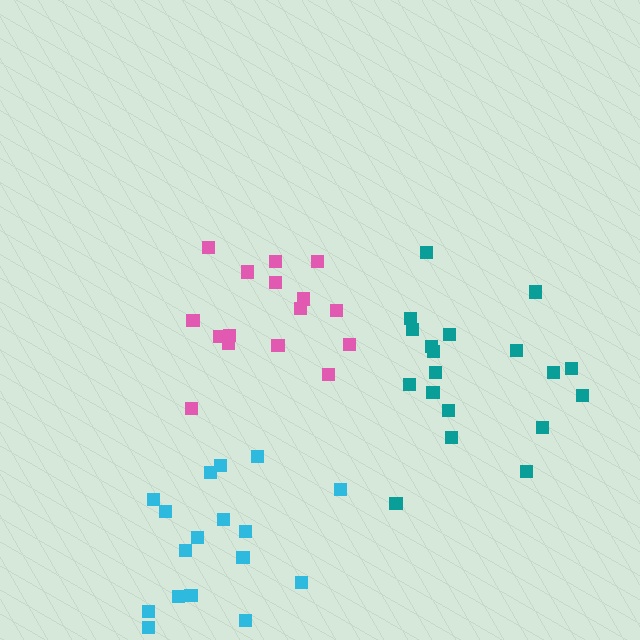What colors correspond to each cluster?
The clusters are colored: pink, cyan, teal.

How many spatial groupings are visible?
There are 3 spatial groupings.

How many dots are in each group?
Group 1: 16 dots, Group 2: 17 dots, Group 3: 19 dots (52 total).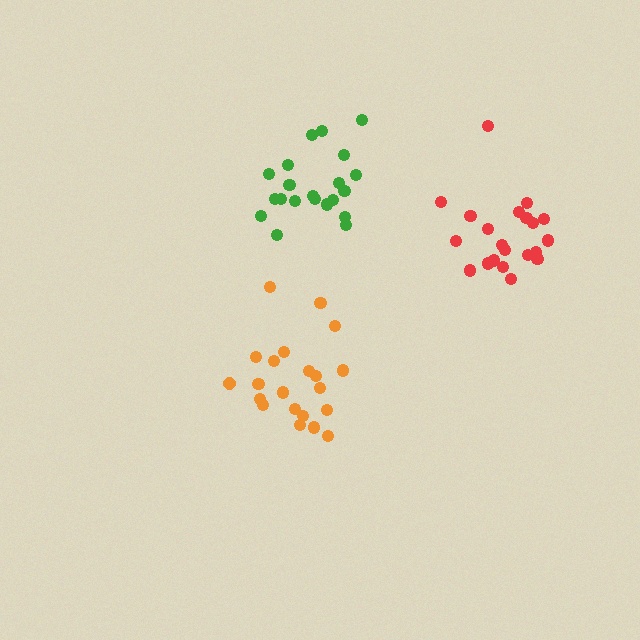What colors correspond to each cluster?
The clusters are colored: orange, green, red.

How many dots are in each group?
Group 1: 21 dots, Group 2: 21 dots, Group 3: 21 dots (63 total).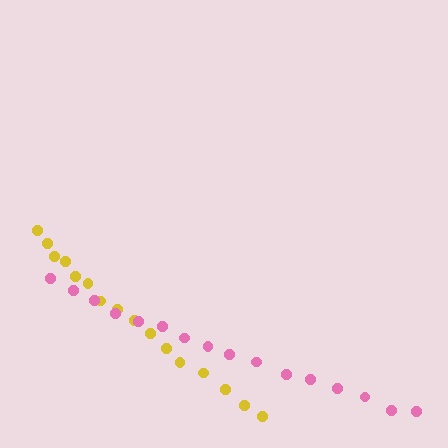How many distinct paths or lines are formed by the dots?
There are 2 distinct paths.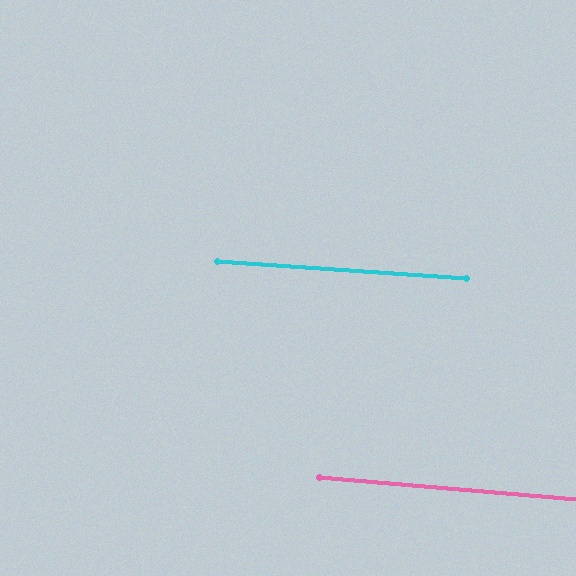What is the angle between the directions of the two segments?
Approximately 1 degree.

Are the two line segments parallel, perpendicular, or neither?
Parallel — their directions differ by only 0.9°.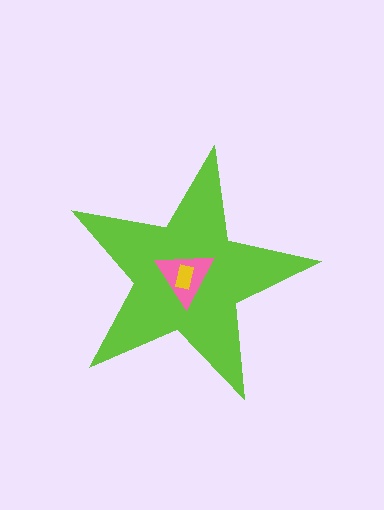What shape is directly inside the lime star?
The pink triangle.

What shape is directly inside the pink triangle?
The yellow rectangle.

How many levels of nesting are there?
3.